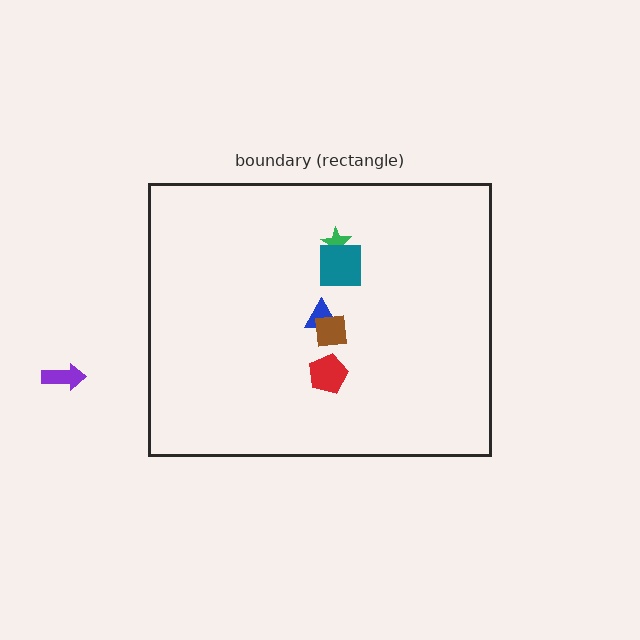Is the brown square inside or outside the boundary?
Inside.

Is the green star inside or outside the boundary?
Inside.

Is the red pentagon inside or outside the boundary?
Inside.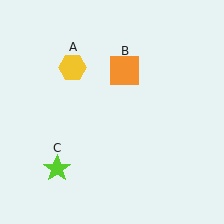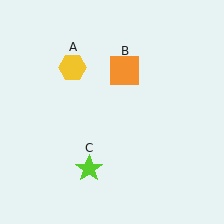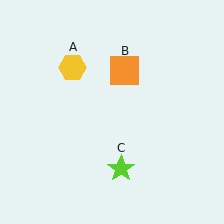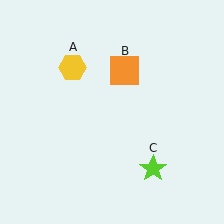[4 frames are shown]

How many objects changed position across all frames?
1 object changed position: lime star (object C).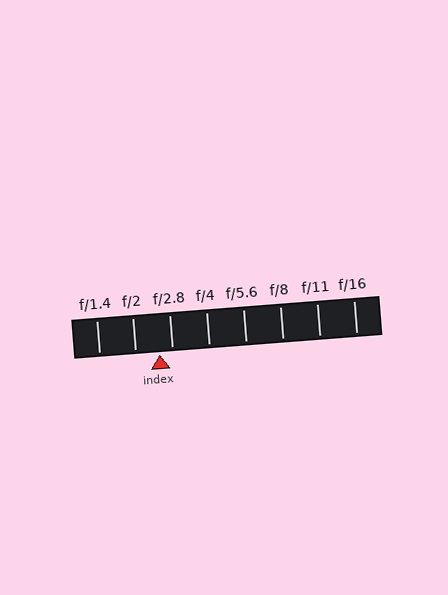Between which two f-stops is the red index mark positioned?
The index mark is between f/2 and f/2.8.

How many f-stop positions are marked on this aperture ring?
There are 8 f-stop positions marked.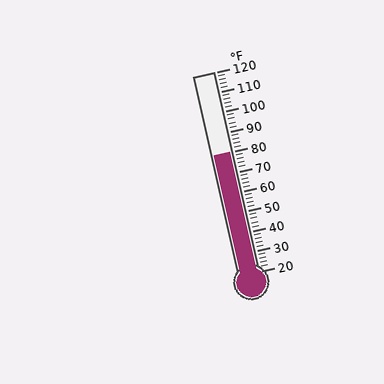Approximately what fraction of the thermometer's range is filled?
The thermometer is filled to approximately 60% of its range.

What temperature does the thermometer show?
The thermometer shows approximately 80°F.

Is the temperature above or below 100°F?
The temperature is below 100°F.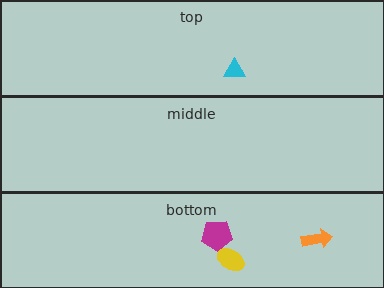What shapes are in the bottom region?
The orange arrow, the magenta pentagon, the yellow ellipse.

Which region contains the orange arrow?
The bottom region.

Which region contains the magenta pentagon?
The bottom region.